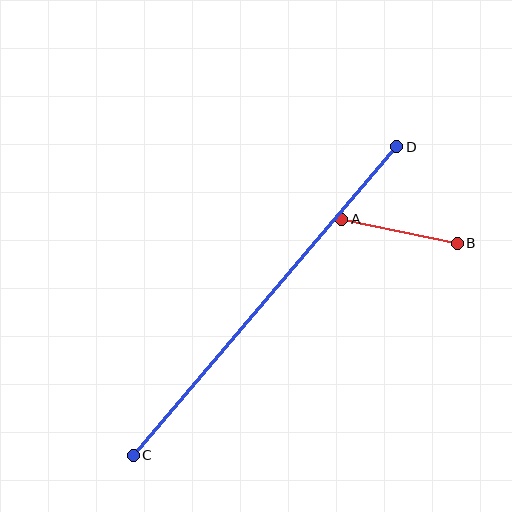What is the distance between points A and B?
The distance is approximately 118 pixels.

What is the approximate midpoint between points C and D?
The midpoint is at approximately (265, 301) pixels.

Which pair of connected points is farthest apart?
Points C and D are farthest apart.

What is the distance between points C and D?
The distance is approximately 406 pixels.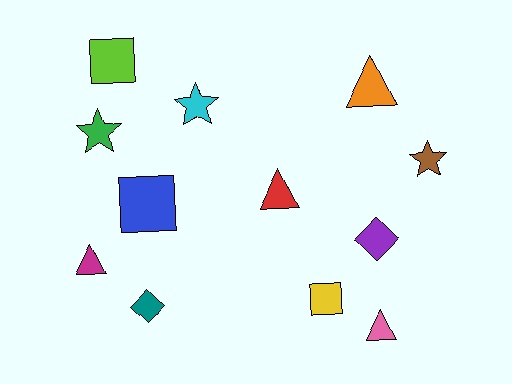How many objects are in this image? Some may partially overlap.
There are 12 objects.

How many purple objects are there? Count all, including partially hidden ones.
There is 1 purple object.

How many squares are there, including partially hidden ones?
There are 3 squares.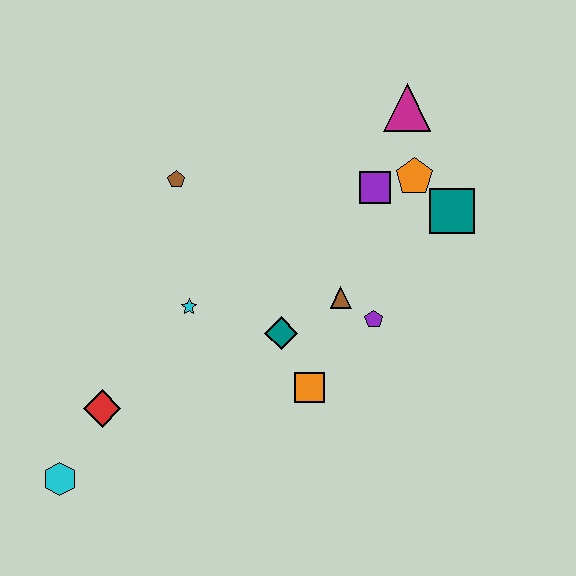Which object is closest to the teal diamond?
The orange square is closest to the teal diamond.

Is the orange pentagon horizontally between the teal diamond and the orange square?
No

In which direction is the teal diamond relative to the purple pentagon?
The teal diamond is to the left of the purple pentagon.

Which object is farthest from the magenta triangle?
The cyan hexagon is farthest from the magenta triangle.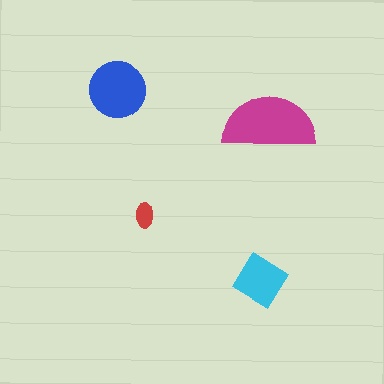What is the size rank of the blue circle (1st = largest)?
2nd.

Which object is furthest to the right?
The magenta semicircle is rightmost.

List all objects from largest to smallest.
The magenta semicircle, the blue circle, the cyan diamond, the red ellipse.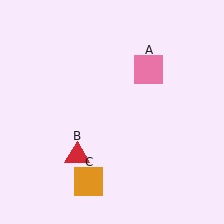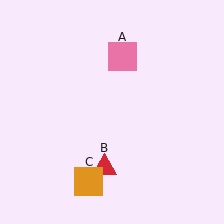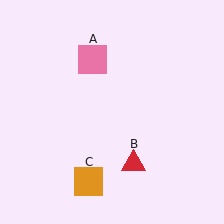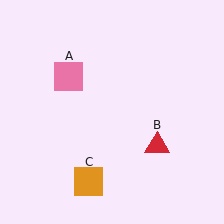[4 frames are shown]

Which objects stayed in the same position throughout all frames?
Orange square (object C) remained stationary.